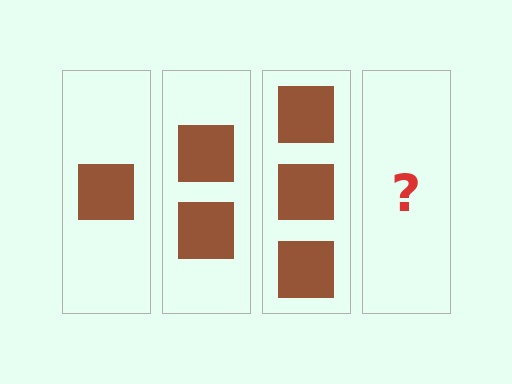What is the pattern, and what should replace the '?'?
The pattern is that each step adds one more square. The '?' should be 4 squares.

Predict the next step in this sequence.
The next step is 4 squares.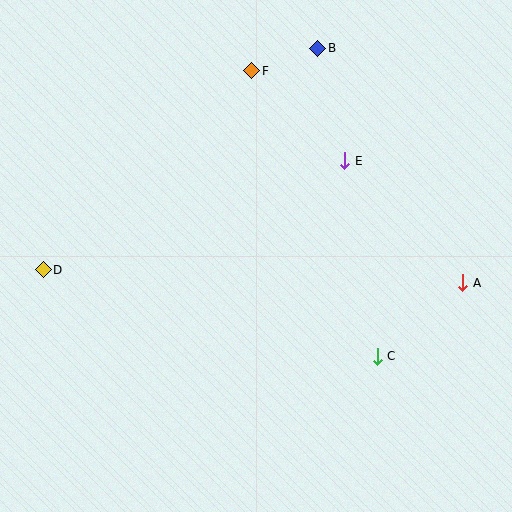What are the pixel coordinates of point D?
Point D is at (43, 270).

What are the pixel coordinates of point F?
Point F is at (252, 71).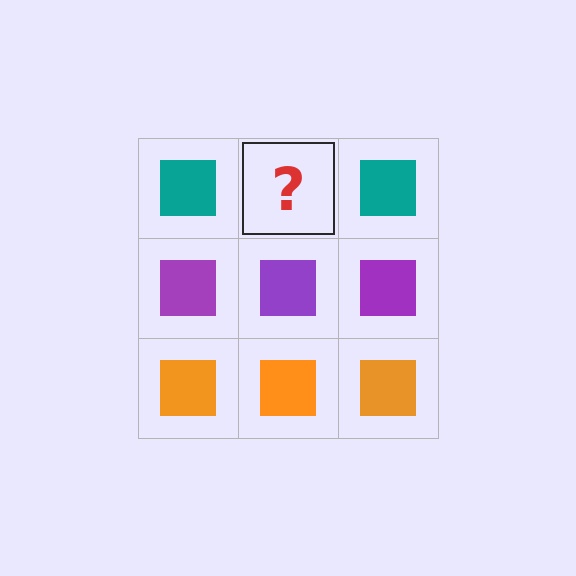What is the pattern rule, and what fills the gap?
The rule is that each row has a consistent color. The gap should be filled with a teal square.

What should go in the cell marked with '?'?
The missing cell should contain a teal square.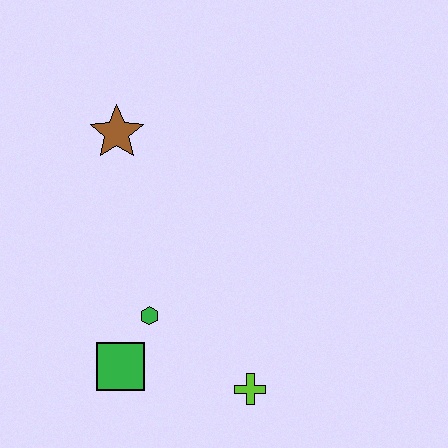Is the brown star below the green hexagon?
No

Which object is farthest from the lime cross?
The brown star is farthest from the lime cross.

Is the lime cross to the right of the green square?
Yes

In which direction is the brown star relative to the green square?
The brown star is above the green square.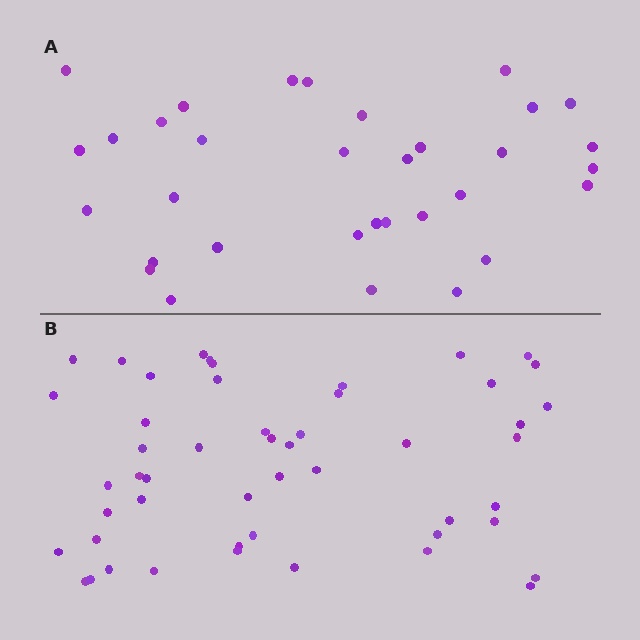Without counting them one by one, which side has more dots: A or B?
Region B (the bottom region) has more dots.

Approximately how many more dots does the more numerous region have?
Region B has approximately 15 more dots than region A.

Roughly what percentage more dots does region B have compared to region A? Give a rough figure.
About 50% more.